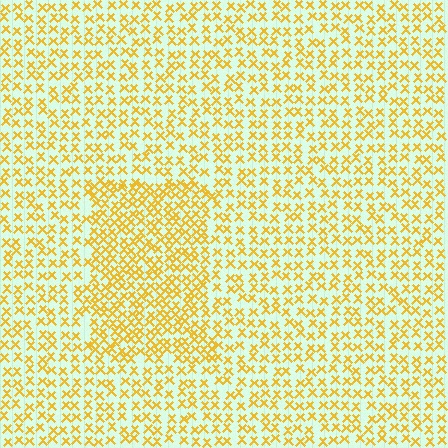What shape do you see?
I see a rectangle.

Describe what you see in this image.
The image contains small yellow elements arranged at two different densities. A rectangle-shaped region is visible where the elements are more densely packed than the surrounding area.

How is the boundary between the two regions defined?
The boundary is defined by a change in element density (approximately 1.7x ratio). All elements are the same color, size, and shape.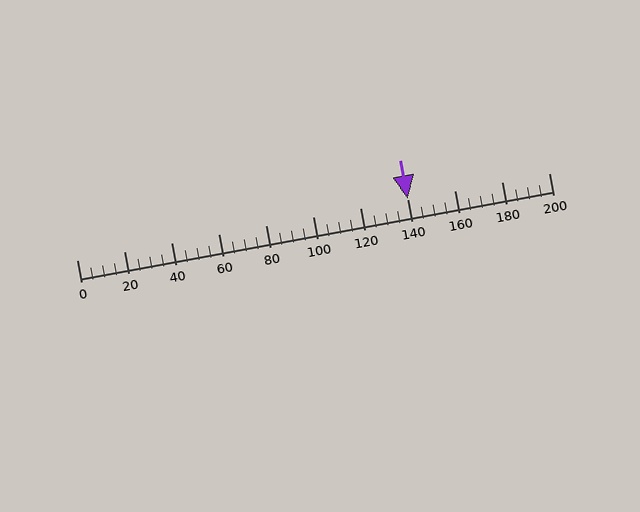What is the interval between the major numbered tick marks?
The major tick marks are spaced 20 units apart.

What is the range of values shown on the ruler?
The ruler shows values from 0 to 200.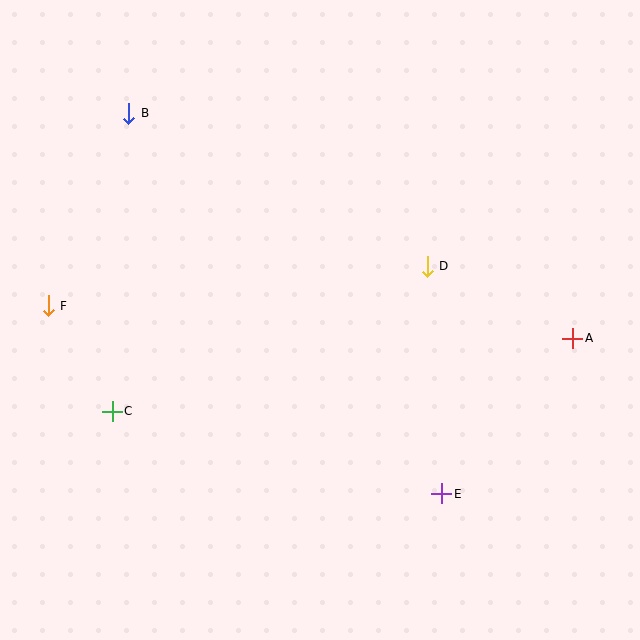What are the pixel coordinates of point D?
Point D is at (427, 266).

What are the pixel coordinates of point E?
Point E is at (442, 494).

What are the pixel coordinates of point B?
Point B is at (129, 113).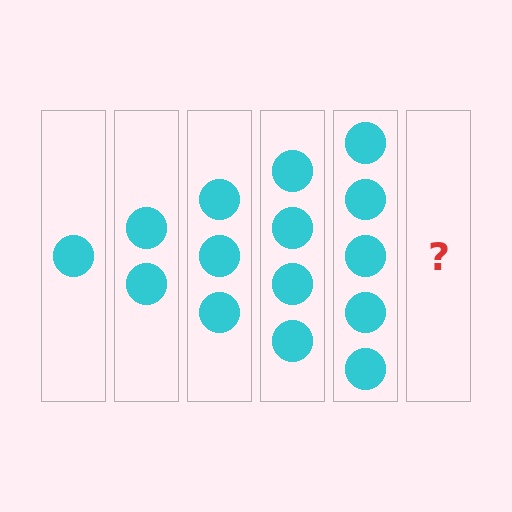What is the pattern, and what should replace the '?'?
The pattern is that each step adds one more circle. The '?' should be 6 circles.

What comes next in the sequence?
The next element should be 6 circles.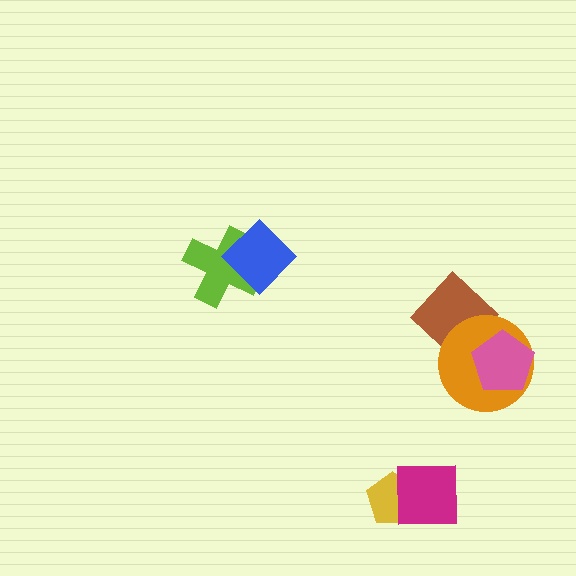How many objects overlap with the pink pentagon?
2 objects overlap with the pink pentagon.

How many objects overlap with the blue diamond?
1 object overlaps with the blue diamond.